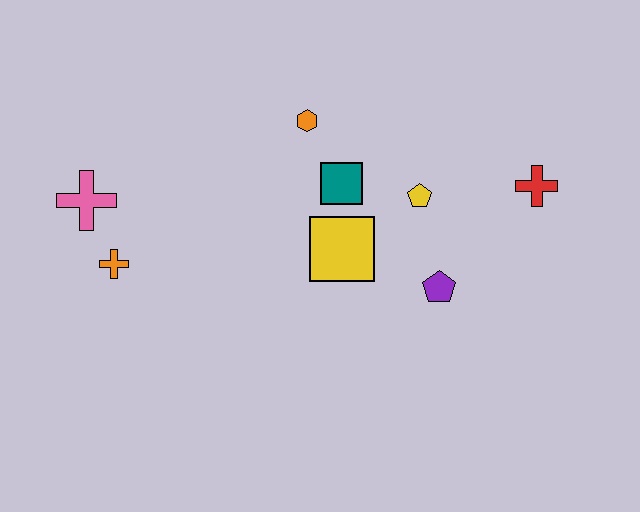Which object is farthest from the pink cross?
The red cross is farthest from the pink cross.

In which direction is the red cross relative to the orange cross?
The red cross is to the right of the orange cross.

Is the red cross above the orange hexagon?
No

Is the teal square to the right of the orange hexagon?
Yes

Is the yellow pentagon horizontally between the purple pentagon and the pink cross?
Yes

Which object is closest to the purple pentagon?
The yellow pentagon is closest to the purple pentagon.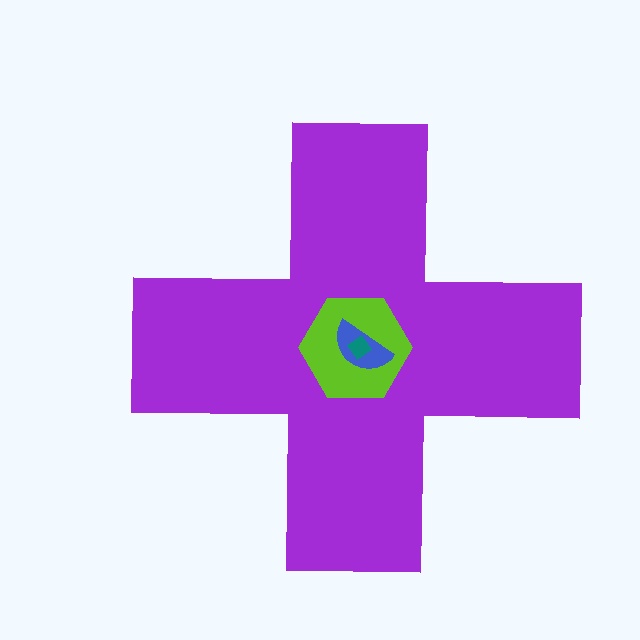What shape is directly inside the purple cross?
The lime hexagon.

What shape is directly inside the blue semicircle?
The teal diamond.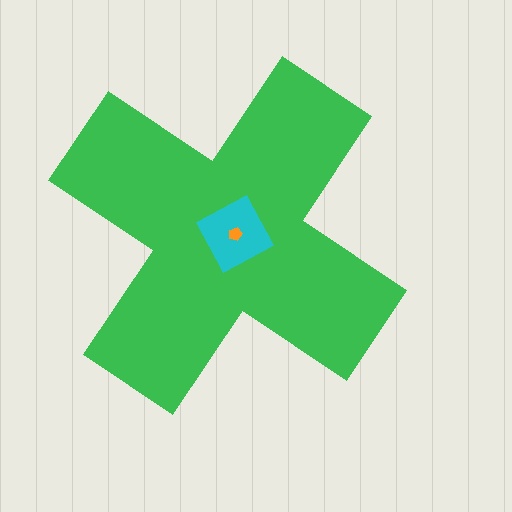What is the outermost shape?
The green cross.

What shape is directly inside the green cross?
The cyan square.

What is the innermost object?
The orange pentagon.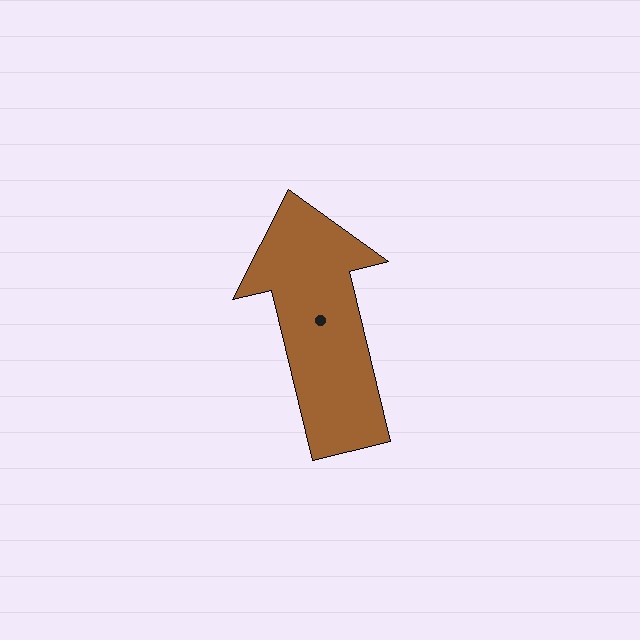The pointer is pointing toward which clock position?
Roughly 12 o'clock.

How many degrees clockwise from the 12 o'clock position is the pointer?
Approximately 346 degrees.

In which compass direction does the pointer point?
North.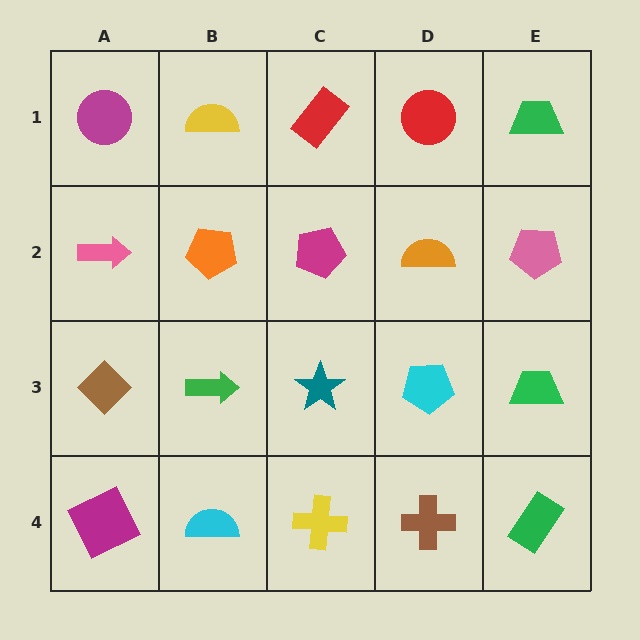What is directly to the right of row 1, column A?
A yellow semicircle.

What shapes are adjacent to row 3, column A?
A pink arrow (row 2, column A), a magenta square (row 4, column A), a green arrow (row 3, column B).